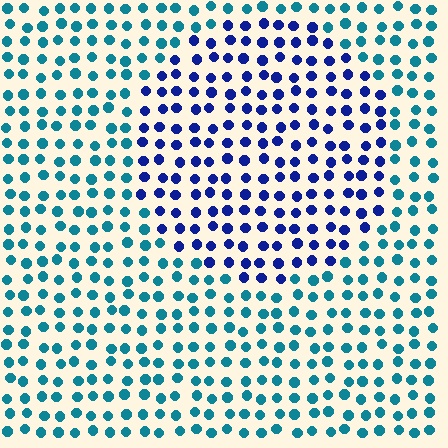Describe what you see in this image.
The image is filled with small teal elements in a uniform arrangement. A circle-shaped region is visible where the elements are tinted to a slightly different hue, forming a subtle color boundary.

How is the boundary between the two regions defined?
The boundary is defined purely by a slight shift in hue (about 46 degrees). Spacing, size, and orientation are identical on both sides.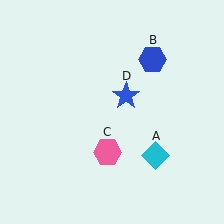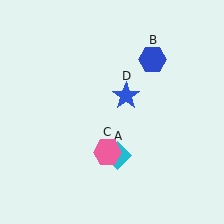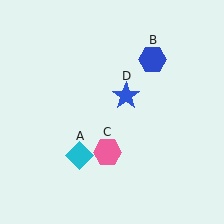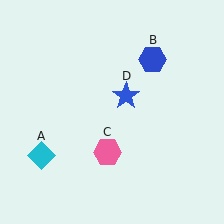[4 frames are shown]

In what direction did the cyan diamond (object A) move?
The cyan diamond (object A) moved left.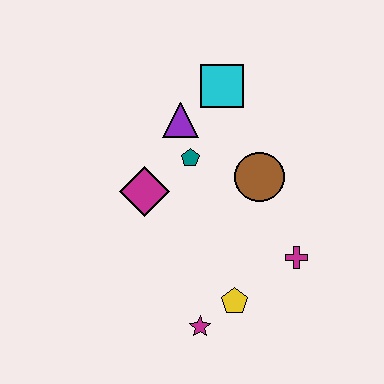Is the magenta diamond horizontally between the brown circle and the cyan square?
No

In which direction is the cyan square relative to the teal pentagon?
The cyan square is above the teal pentagon.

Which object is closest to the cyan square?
The purple triangle is closest to the cyan square.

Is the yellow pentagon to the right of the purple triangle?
Yes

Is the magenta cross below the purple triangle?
Yes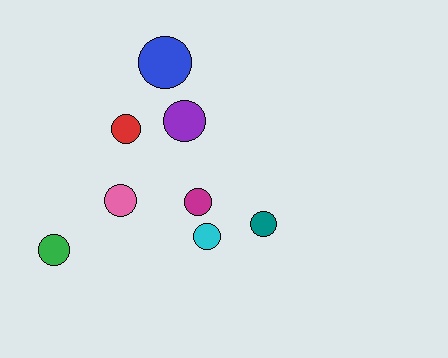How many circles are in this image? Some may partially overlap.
There are 8 circles.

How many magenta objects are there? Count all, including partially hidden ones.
There is 1 magenta object.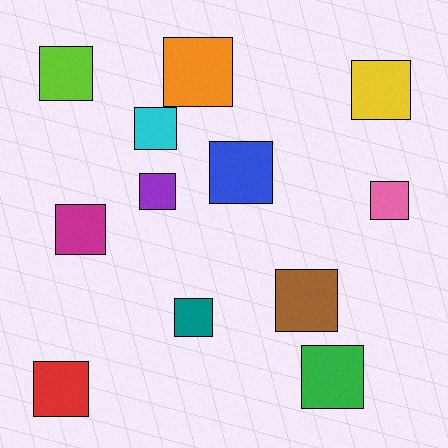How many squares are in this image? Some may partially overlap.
There are 12 squares.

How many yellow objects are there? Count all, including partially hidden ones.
There is 1 yellow object.